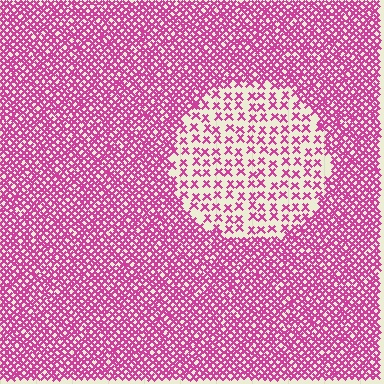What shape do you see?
I see a circle.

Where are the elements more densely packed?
The elements are more densely packed outside the circle boundary.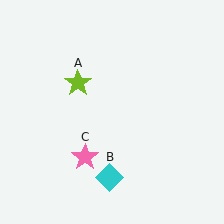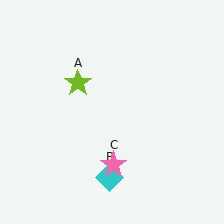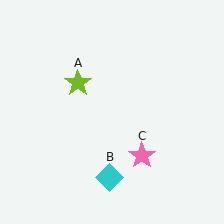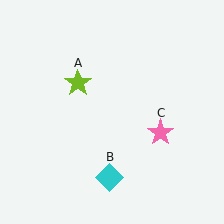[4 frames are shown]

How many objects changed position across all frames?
1 object changed position: pink star (object C).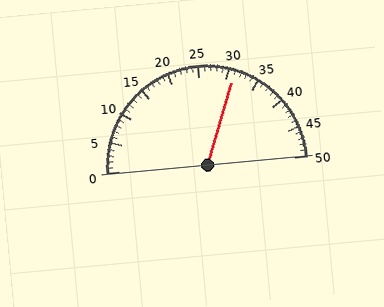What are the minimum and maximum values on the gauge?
The gauge ranges from 0 to 50.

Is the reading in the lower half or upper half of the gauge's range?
The reading is in the upper half of the range (0 to 50).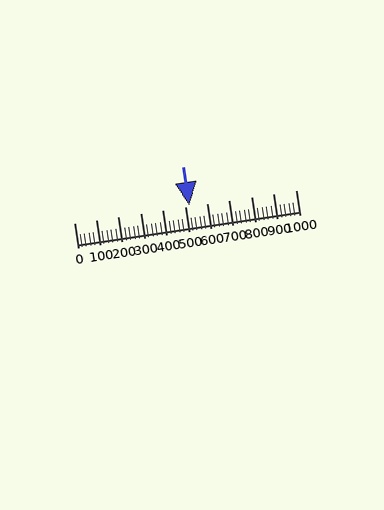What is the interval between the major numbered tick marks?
The major tick marks are spaced 100 units apart.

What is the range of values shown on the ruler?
The ruler shows values from 0 to 1000.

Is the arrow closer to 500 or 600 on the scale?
The arrow is closer to 500.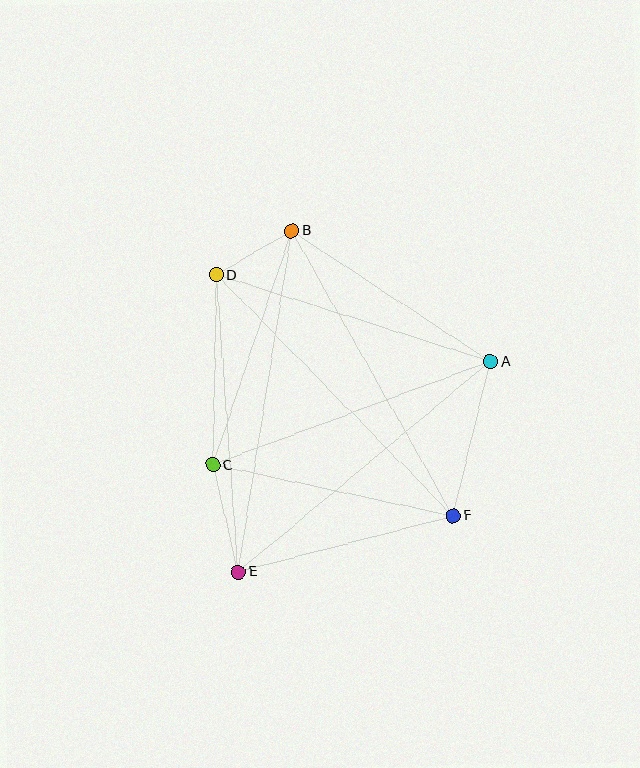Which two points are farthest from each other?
Points B and E are farthest from each other.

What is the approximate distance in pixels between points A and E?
The distance between A and E is approximately 328 pixels.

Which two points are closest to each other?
Points B and D are closest to each other.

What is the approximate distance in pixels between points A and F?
The distance between A and F is approximately 158 pixels.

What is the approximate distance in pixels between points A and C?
The distance between A and C is approximately 296 pixels.